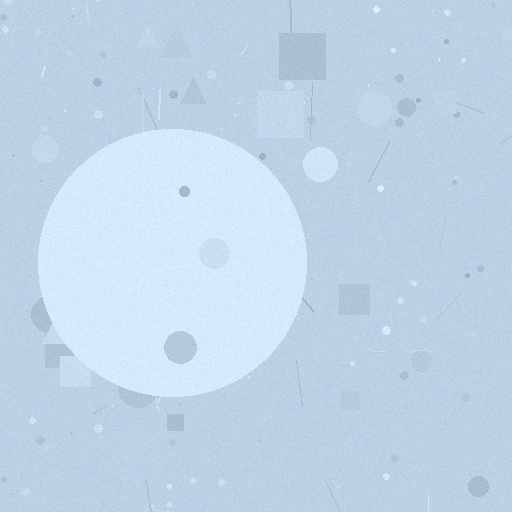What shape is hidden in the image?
A circle is hidden in the image.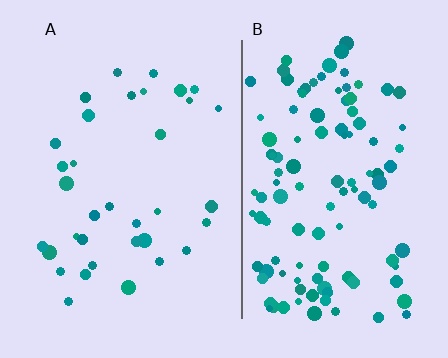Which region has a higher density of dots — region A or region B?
B (the right).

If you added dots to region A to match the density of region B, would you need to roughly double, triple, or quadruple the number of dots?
Approximately triple.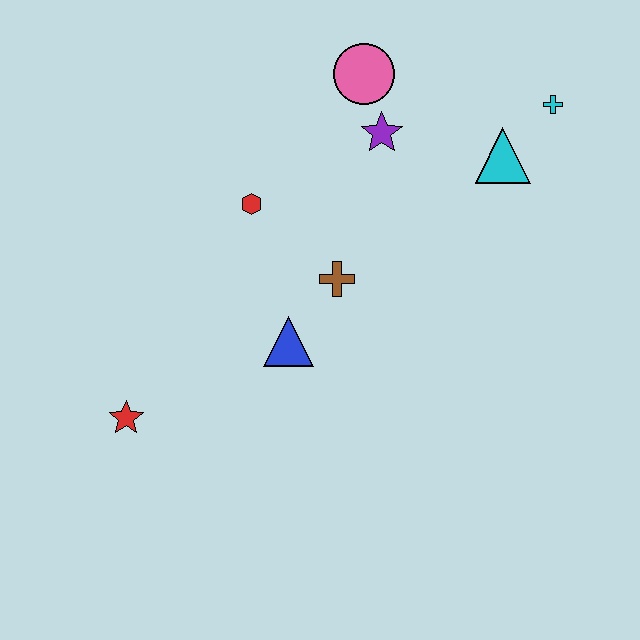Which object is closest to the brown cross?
The blue triangle is closest to the brown cross.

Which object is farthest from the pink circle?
The red star is farthest from the pink circle.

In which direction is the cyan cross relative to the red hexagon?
The cyan cross is to the right of the red hexagon.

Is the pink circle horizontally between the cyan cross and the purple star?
No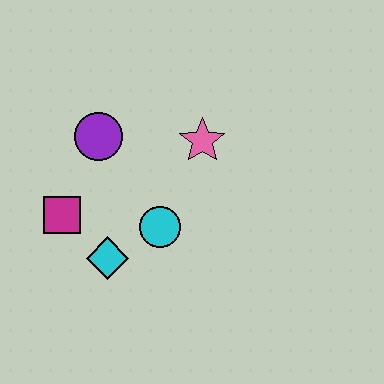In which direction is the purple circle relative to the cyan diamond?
The purple circle is above the cyan diamond.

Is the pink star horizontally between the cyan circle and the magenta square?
No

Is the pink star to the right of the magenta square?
Yes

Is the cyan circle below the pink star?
Yes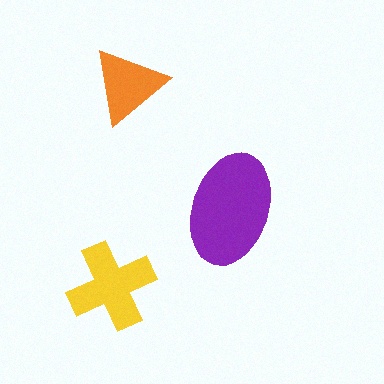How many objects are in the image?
There are 3 objects in the image.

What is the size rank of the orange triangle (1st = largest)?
3rd.